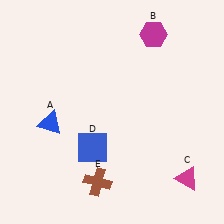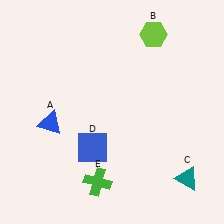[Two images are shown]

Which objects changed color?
B changed from magenta to lime. C changed from magenta to teal. E changed from brown to green.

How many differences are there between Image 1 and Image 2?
There are 3 differences between the two images.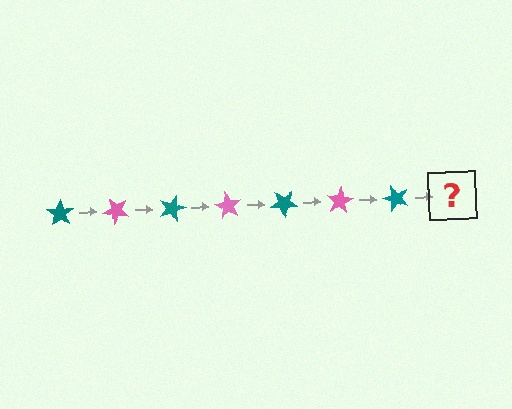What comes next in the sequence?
The next element should be a pink star, rotated 315 degrees from the start.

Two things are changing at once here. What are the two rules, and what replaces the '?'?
The two rules are that it rotates 45 degrees each step and the color cycles through teal and pink. The '?' should be a pink star, rotated 315 degrees from the start.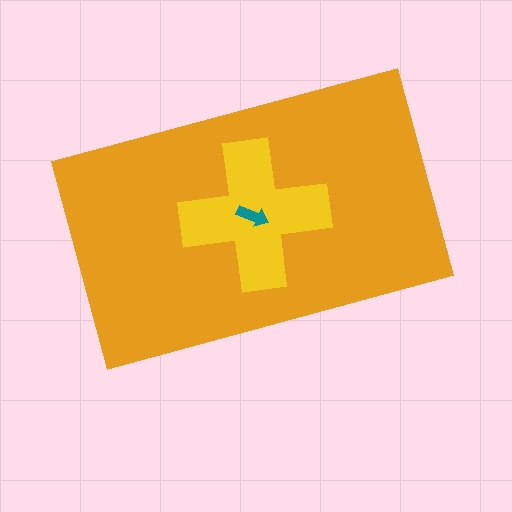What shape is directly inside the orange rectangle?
The yellow cross.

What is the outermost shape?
The orange rectangle.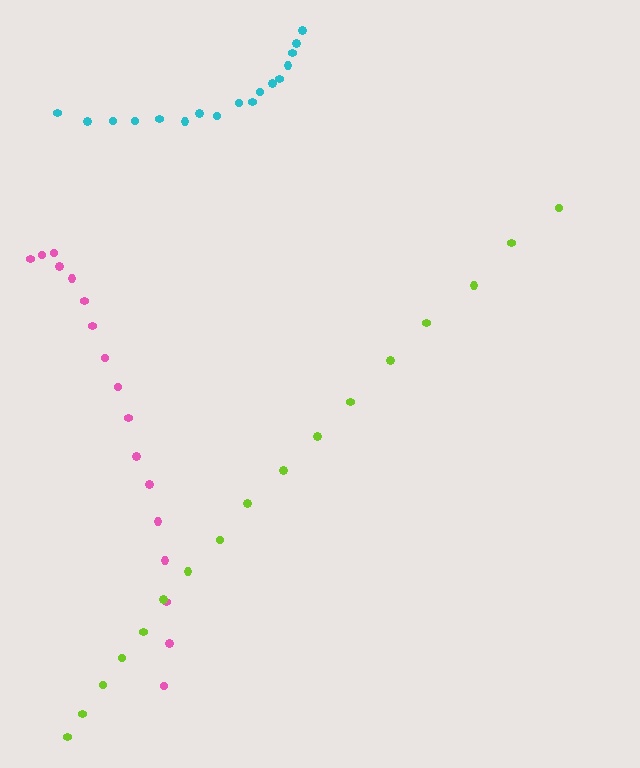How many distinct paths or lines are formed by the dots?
There are 3 distinct paths.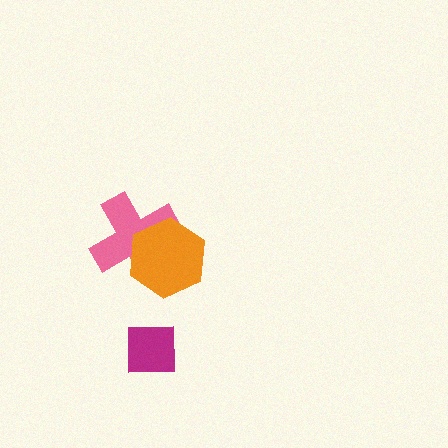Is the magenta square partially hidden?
No, no other shape covers it.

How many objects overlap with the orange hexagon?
1 object overlaps with the orange hexagon.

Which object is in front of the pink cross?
The orange hexagon is in front of the pink cross.